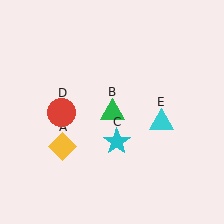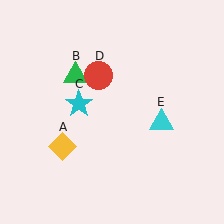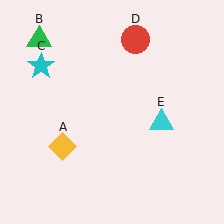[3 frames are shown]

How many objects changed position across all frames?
3 objects changed position: green triangle (object B), cyan star (object C), red circle (object D).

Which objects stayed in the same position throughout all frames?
Yellow diamond (object A) and cyan triangle (object E) remained stationary.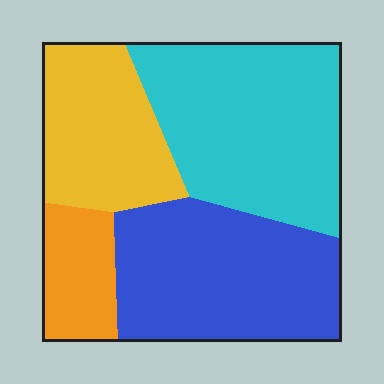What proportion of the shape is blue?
Blue covers 32% of the shape.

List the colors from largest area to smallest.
From largest to smallest: cyan, blue, yellow, orange.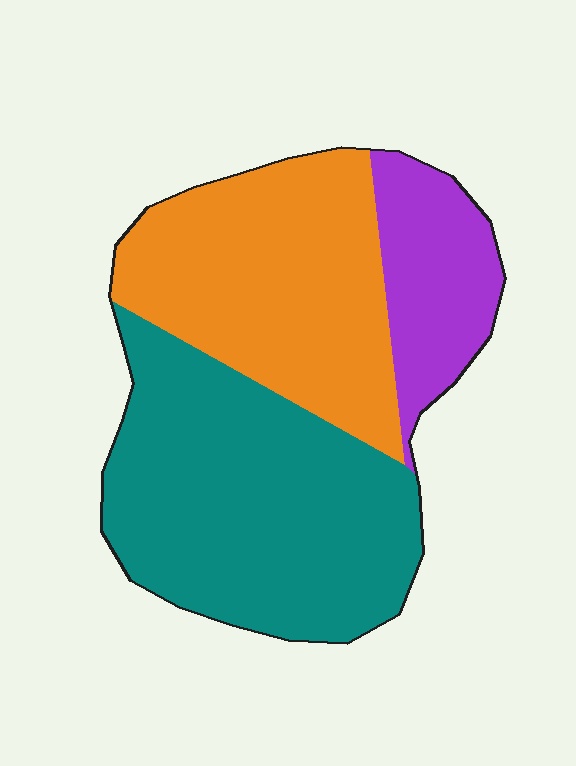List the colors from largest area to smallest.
From largest to smallest: teal, orange, purple.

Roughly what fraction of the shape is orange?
Orange takes up about three eighths (3/8) of the shape.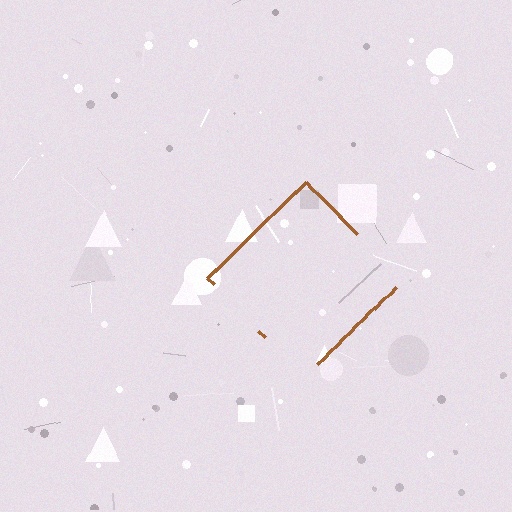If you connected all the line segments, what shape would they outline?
They would outline a diamond.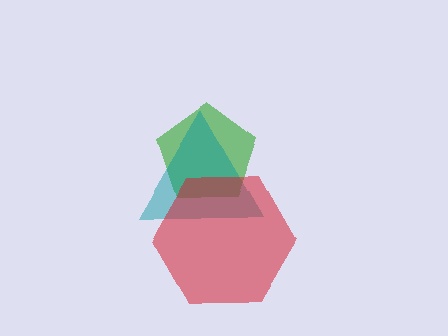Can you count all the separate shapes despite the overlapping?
Yes, there are 3 separate shapes.